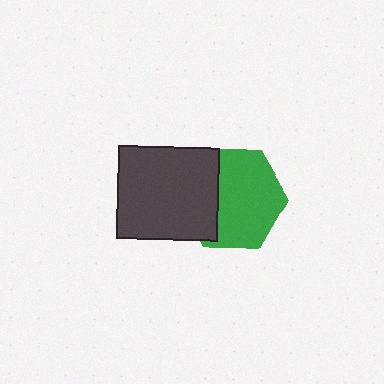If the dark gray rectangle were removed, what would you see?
You would see the complete green hexagon.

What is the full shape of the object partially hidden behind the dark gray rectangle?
The partially hidden object is a green hexagon.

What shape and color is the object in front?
The object in front is a dark gray rectangle.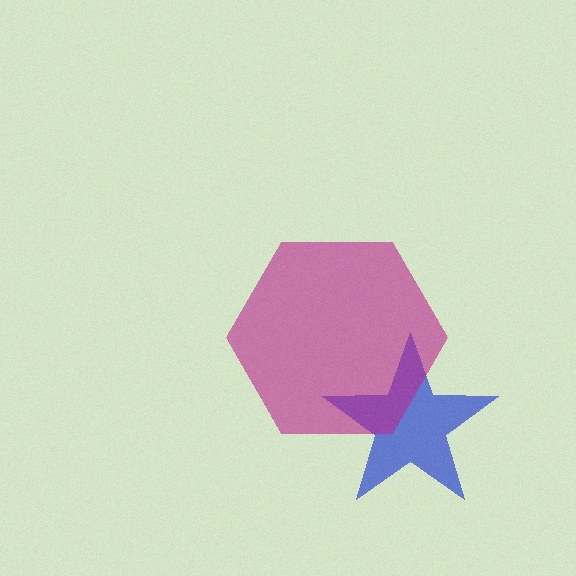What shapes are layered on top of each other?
The layered shapes are: a blue star, a magenta hexagon.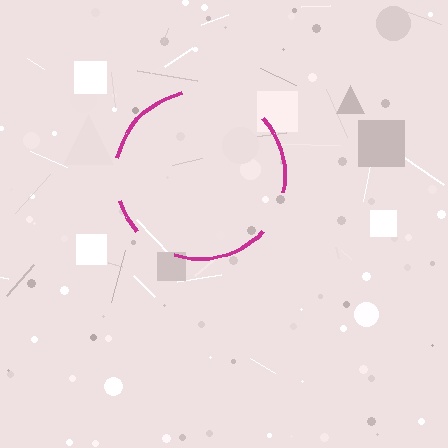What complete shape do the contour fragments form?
The contour fragments form a circle.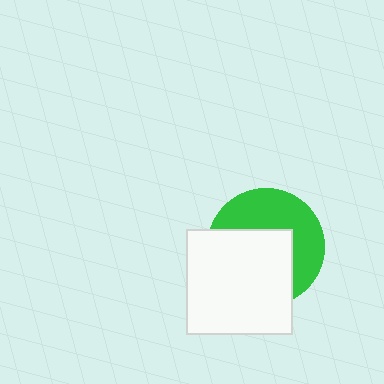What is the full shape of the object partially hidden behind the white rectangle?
The partially hidden object is a green circle.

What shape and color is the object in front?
The object in front is a white rectangle.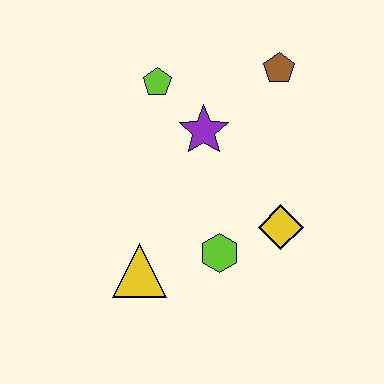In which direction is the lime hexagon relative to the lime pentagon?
The lime hexagon is below the lime pentagon.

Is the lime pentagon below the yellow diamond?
No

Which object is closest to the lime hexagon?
The yellow diamond is closest to the lime hexagon.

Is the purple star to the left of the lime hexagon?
Yes